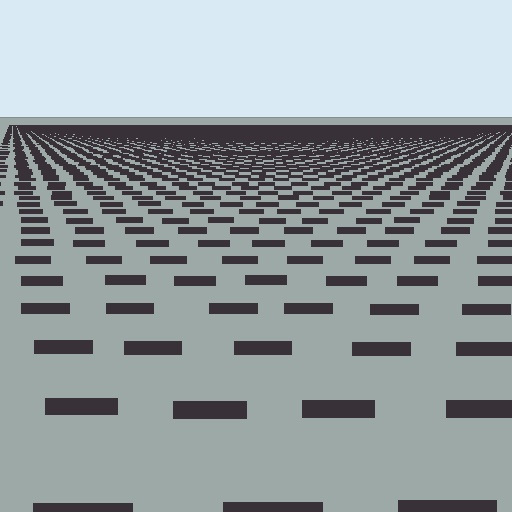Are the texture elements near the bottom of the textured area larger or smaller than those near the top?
Larger. Near the bottom, elements are closer to the viewer and appear at a bigger on-screen size.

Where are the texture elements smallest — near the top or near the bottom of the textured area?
Near the top.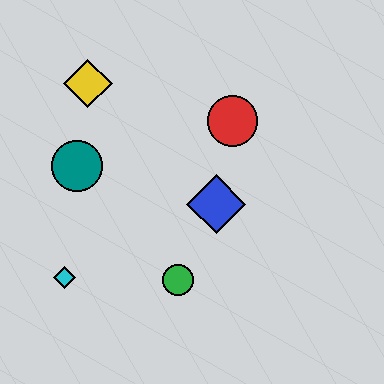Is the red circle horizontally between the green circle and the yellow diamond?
No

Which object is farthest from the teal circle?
The red circle is farthest from the teal circle.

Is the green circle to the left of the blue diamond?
Yes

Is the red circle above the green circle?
Yes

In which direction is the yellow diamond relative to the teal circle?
The yellow diamond is above the teal circle.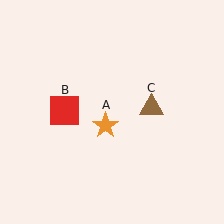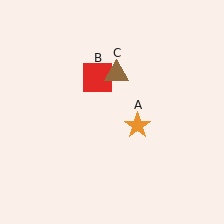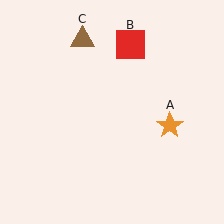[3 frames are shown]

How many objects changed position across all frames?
3 objects changed position: orange star (object A), red square (object B), brown triangle (object C).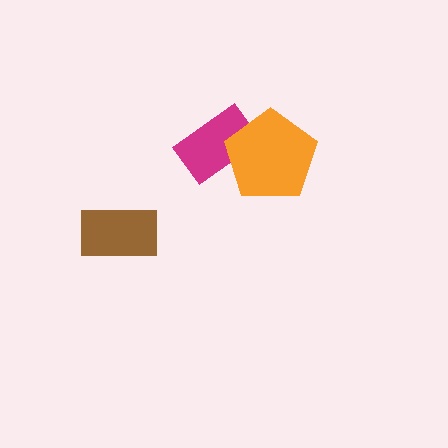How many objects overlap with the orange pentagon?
1 object overlaps with the orange pentagon.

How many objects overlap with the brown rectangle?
0 objects overlap with the brown rectangle.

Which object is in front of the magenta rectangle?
The orange pentagon is in front of the magenta rectangle.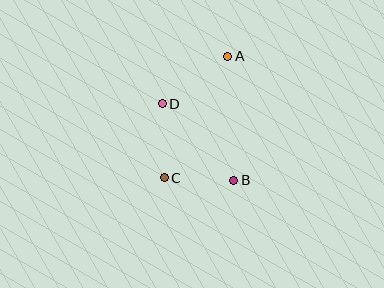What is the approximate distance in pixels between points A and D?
The distance between A and D is approximately 81 pixels.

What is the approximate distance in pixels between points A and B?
The distance between A and B is approximately 124 pixels.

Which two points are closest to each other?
Points B and C are closest to each other.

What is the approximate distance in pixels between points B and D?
The distance between B and D is approximately 105 pixels.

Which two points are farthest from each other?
Points A and C are farthest from each other.